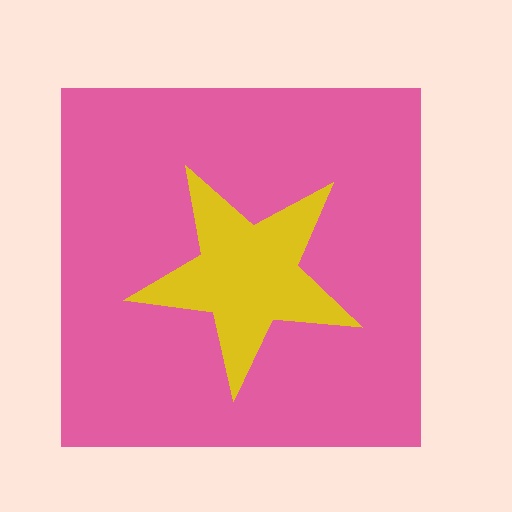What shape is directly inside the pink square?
The yellow star.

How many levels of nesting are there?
2.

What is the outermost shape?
The pink square.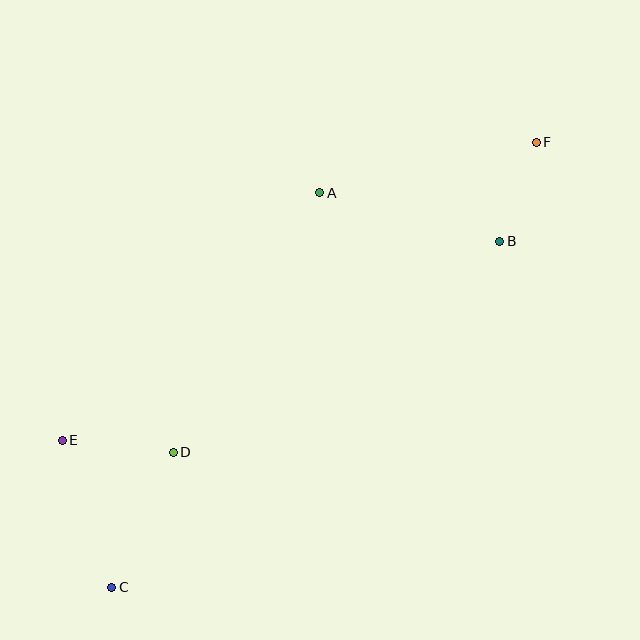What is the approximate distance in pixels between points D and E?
The distance between D and E is approximately 111 pixels.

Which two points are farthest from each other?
Points C and F are farthest from each other.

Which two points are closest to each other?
Points B and F are closest to each other.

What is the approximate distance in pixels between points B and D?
The distance between B and D is approximately 389 pixels.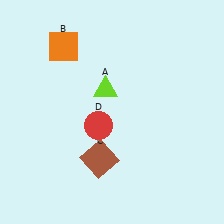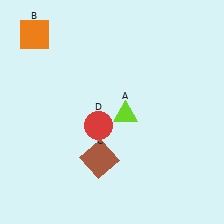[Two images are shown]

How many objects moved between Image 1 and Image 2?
2 objects moved between the two images.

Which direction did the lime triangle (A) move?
The lime triangle (A) moved down.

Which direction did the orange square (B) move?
The orange square (B) moved left.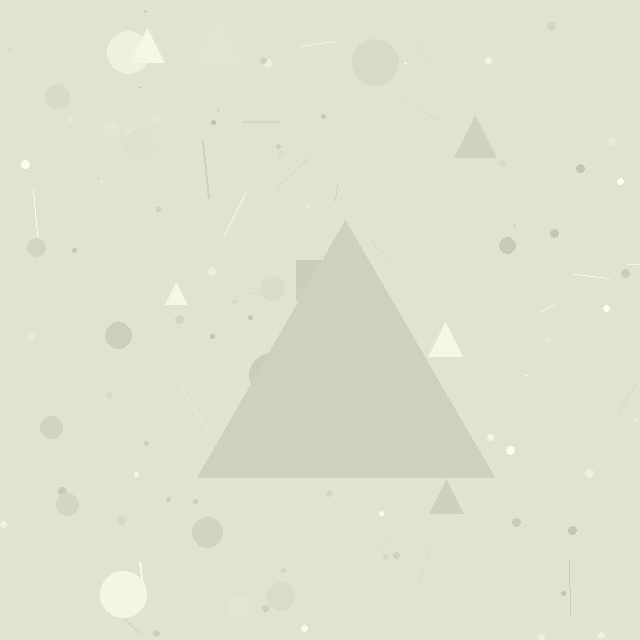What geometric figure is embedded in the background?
A triangle is embedded in the background.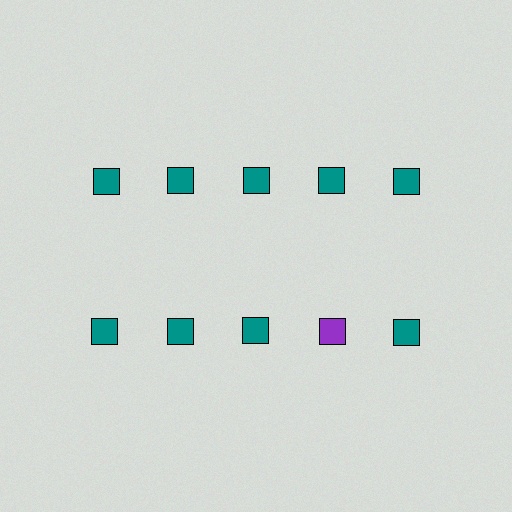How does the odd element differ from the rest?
It has a different color: purple instead of teal.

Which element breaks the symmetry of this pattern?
The purple square in the second row, second from right column breaks the symmetry. All other shapes are teal squares.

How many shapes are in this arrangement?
There are 10 shapes arranged in a grid pattern.